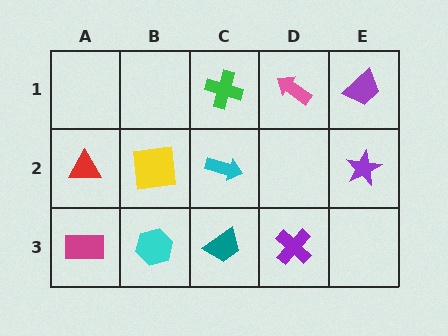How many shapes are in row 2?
4 shapes.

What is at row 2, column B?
A yellow square.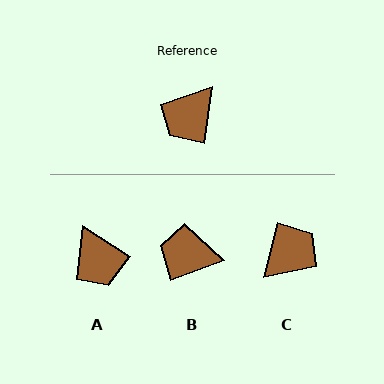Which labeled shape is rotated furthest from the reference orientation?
C, about 173 degrees away.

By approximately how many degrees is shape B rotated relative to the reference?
Approximately 62 degrees clockwise.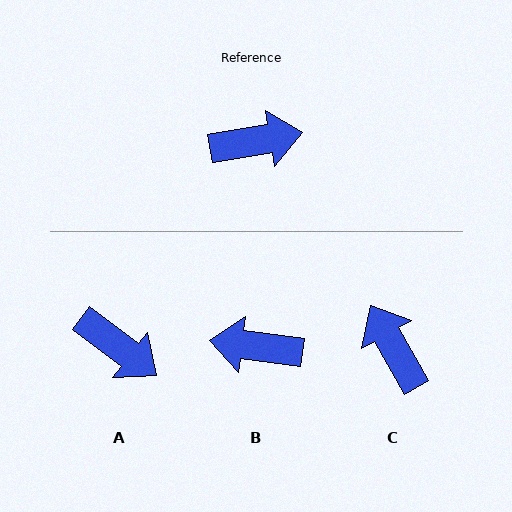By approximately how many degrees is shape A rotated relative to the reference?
Approximately 47 degrees clockwise.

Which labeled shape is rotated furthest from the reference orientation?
B, about 163 degrees away.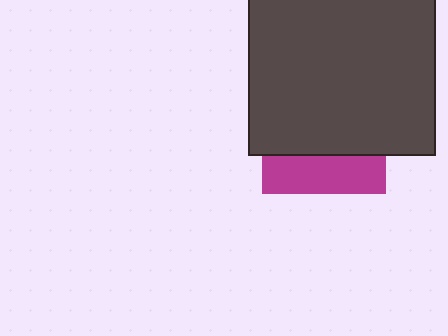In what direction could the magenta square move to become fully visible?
The magenta square could move down. That would shift it out from behind the dark gray square entirely.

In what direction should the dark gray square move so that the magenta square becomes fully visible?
The dark gray square should move up. That is the shortest direction to clear the overlap and leave the magenta square fully visible.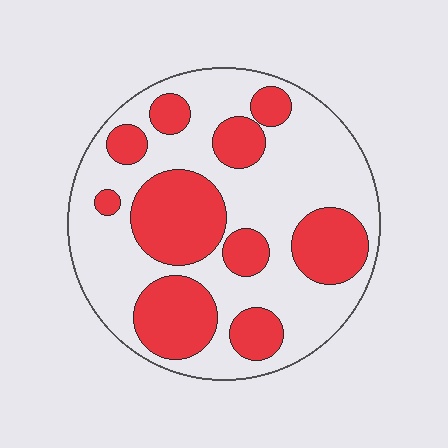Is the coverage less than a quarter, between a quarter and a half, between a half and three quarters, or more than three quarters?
Between a quarter and a half.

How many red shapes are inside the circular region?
10.